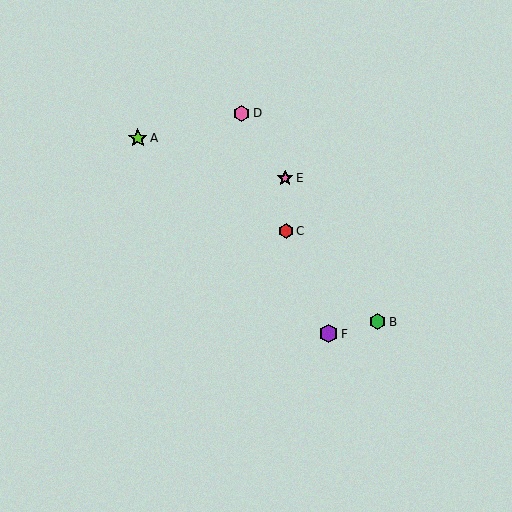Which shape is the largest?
The lime star (labeled A) is the largest.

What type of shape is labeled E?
Shape E is a pink star.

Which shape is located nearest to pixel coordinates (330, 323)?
The purple hexagon (labeled F) at (328, 334) is nearest to that location.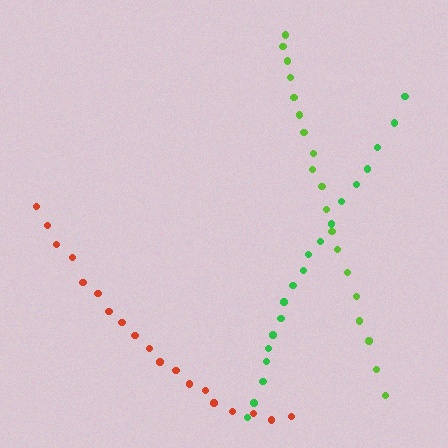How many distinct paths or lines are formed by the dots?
There are 3 distinct paths.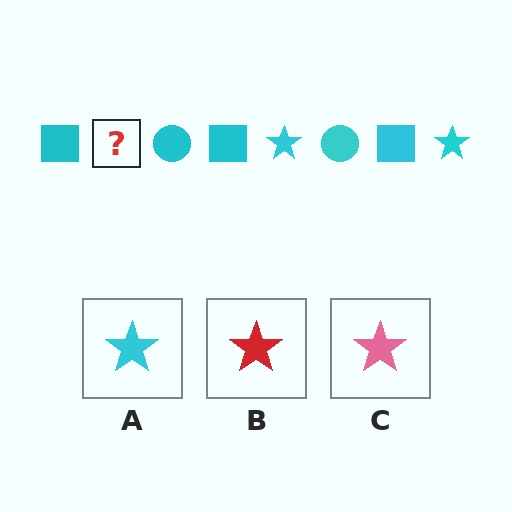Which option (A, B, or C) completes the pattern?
A.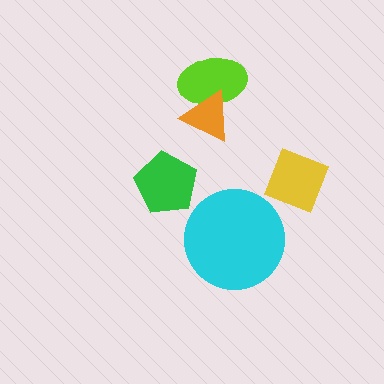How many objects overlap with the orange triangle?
1 object overlaps with the orange triangle.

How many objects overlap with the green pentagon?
0 objects overlap with the green pentagon.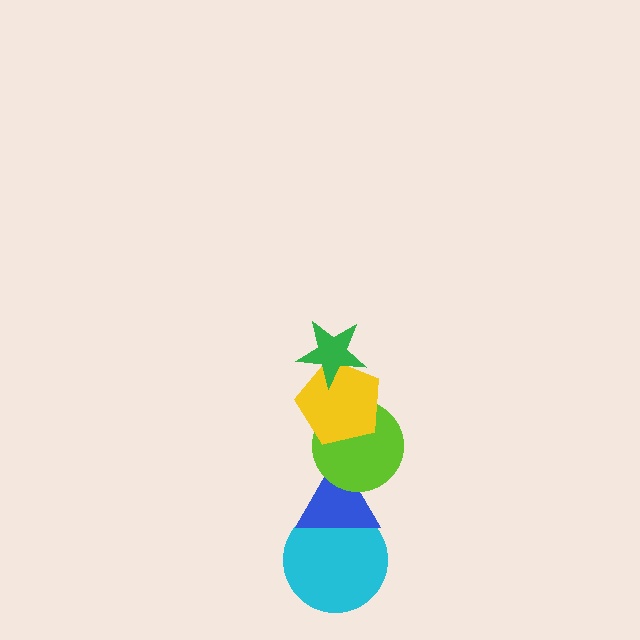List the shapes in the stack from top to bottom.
From top to bottom: the green star, the yellow pentagon, the lime circle, the blue triangle, the cyan circle.